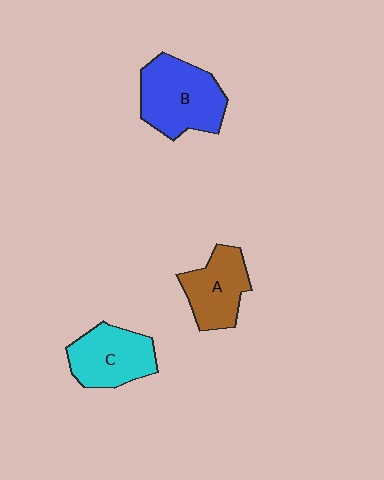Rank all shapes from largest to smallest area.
From largest to smallest: B (blue), C (cyan), A (brown).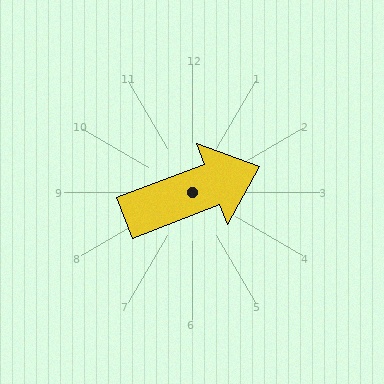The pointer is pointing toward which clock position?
Roughly 2 o'clock.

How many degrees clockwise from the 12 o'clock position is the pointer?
Approximately 69 degrees.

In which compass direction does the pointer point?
East.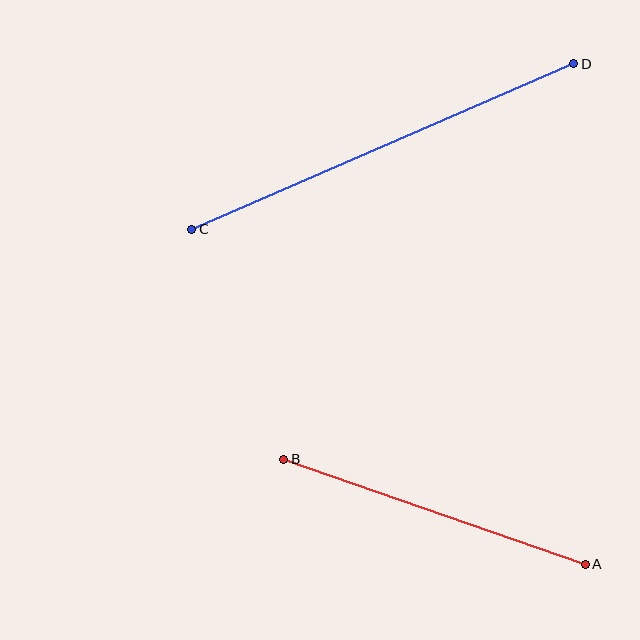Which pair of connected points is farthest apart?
Points C and D are farthest apart.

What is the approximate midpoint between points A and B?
The midpoint is at approximately (434, 512) pixels.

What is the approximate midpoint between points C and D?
The midpoint is at approximately (383, 147) pixels.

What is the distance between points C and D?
The distance is approximately 417 pixels.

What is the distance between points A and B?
The distance is approximately 319 pixels.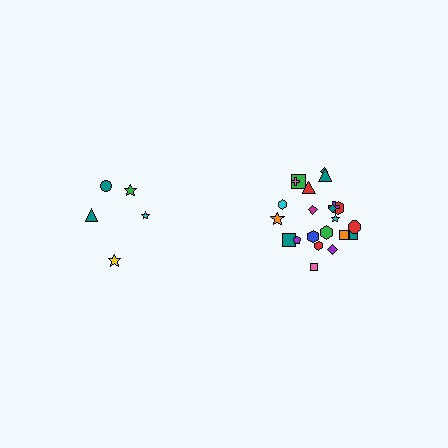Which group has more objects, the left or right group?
The right group.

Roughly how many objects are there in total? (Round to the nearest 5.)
Roughly 25 objects in total.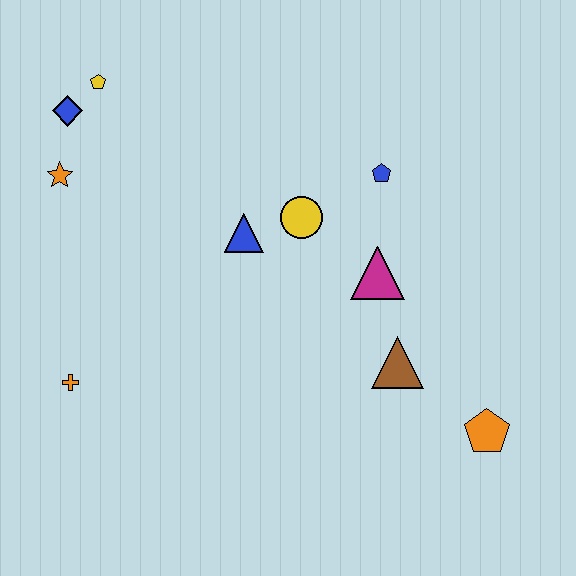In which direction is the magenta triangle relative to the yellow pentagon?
The magenta triangle is to the right of the yellow pentagon.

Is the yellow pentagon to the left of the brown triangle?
Yes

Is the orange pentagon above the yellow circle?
No